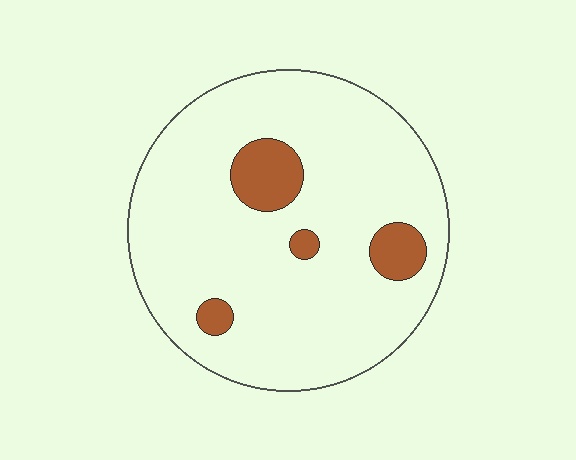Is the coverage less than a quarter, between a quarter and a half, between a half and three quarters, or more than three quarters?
Less than a quarter.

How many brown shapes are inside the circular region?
4.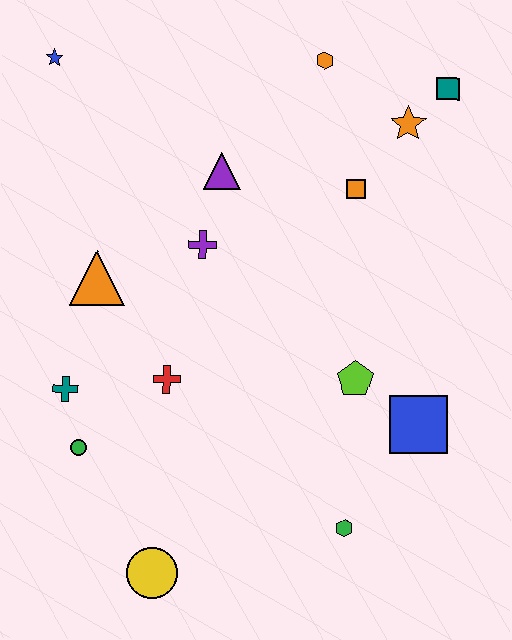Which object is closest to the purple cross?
The purple triangle is closest to the purple cross.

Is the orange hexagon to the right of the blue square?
No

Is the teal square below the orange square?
No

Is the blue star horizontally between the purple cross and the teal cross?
No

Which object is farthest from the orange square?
The yellow circle is farthest from the orange square.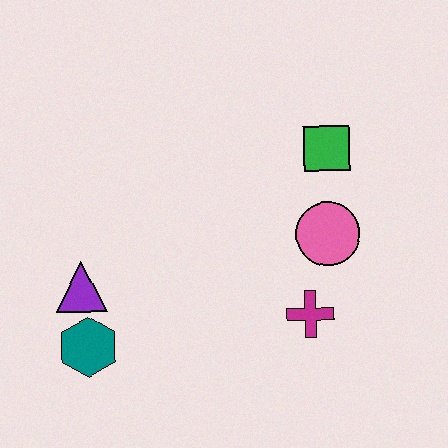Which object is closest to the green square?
The pink circle is closest to the green square.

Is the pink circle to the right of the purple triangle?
Yes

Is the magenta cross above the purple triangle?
No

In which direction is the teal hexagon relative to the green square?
The teal hexagon is to the left of the green square.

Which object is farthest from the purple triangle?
The green square is farthest from the purple triangle.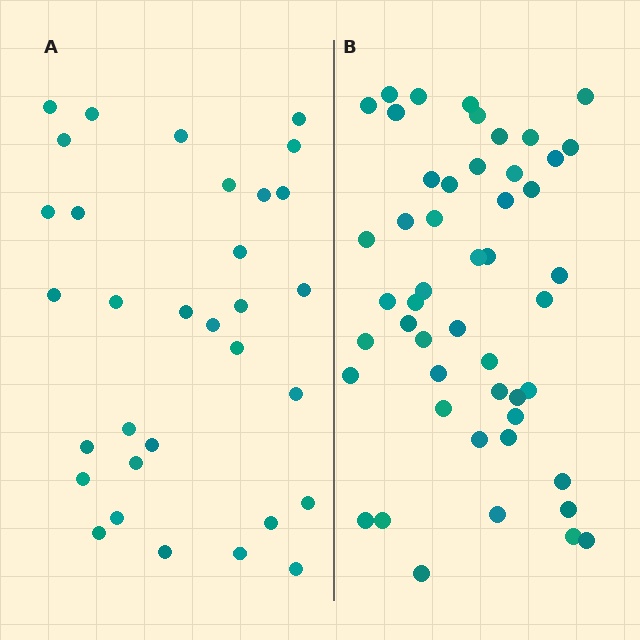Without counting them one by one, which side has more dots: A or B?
Region B (the right region) has more dots.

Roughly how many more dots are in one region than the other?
Region B has approximately 15 more dots than region A.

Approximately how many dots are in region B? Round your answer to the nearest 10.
About 50 dots. (The exact count is 49, which rounds to 50.)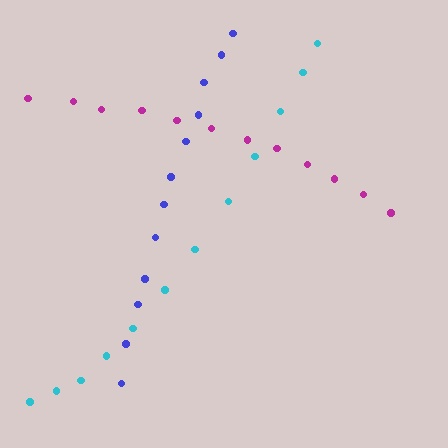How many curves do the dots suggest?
There are 3 distinct paths.